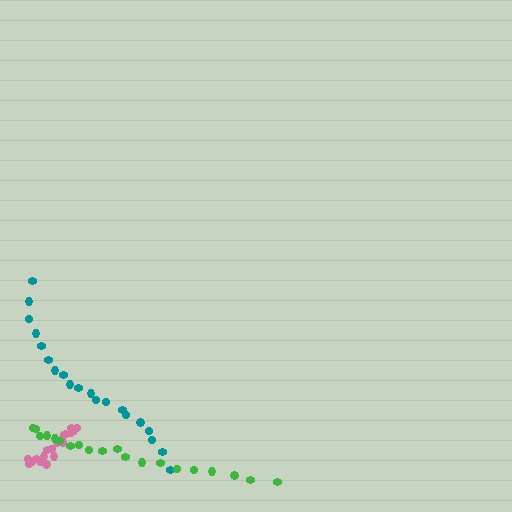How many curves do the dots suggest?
There are 3 distinct paths.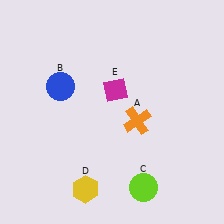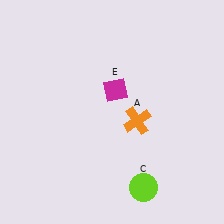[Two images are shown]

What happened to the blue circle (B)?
The blue circle (B) was removed in Image 2. It was in the top-left area of Image 1.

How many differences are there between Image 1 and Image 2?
There are 2 differences between the two images.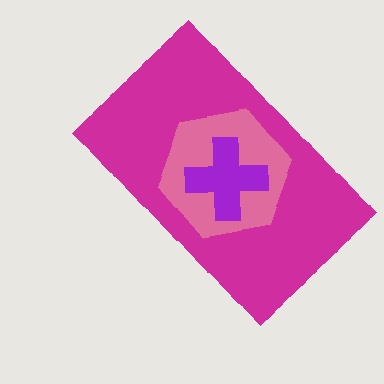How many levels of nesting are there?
3.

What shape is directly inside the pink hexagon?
The purple cross.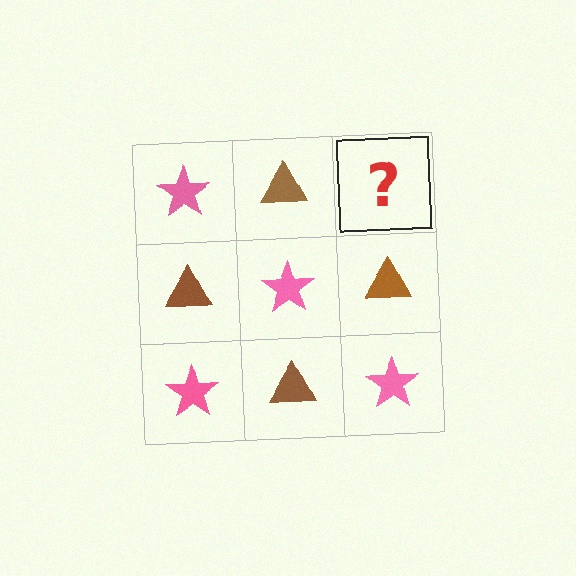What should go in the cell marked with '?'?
The missing cell should contain a pink star.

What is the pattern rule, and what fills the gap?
The rule is that it alternates pink star and brown triangle in a checkerboard pattern. The gap should be filled with a pink star.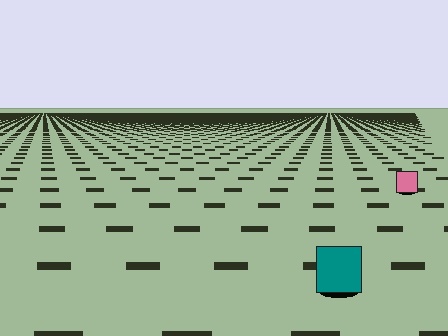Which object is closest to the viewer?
The teal square is closest. The texture marks near it are larger and more spread out.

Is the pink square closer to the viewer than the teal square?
No. The teal square is closer — you can tell from the texture gradient: the ground texture is coarser near it.